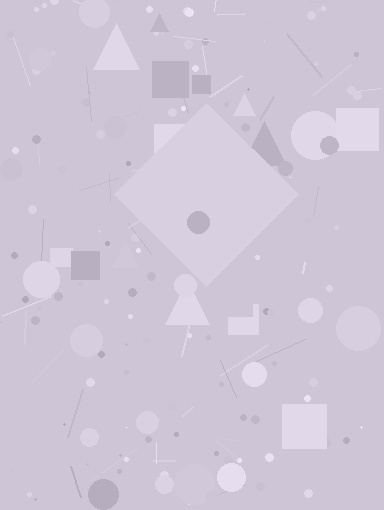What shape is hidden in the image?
A diamond is hidden in the image.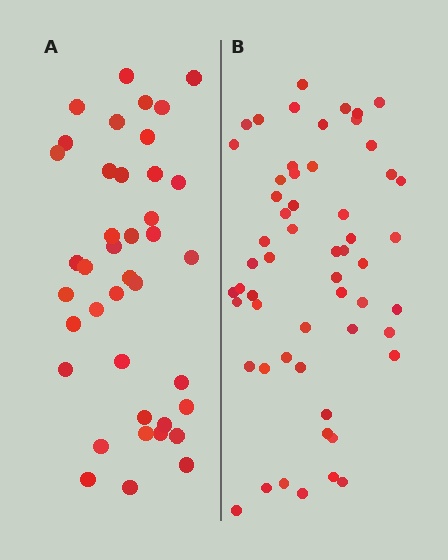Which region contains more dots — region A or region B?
Region B (the right region) has more dots.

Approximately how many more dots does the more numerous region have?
Region B has approximately 15 more dots than region A.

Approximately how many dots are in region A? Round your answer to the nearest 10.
About 40 dots.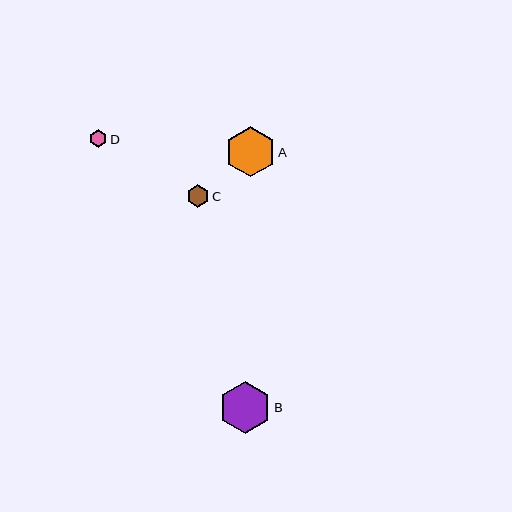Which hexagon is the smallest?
Hexagon D is the smallest with a size of approximately 18 pixels.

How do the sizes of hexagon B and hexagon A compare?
Hexagon B and hexagon A are approximately the same size.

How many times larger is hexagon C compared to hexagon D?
Hexagon C is approximately 1.3 times the size of hexagon D.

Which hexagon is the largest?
Hexagon B is the largest with a size of approximately 52 pixels.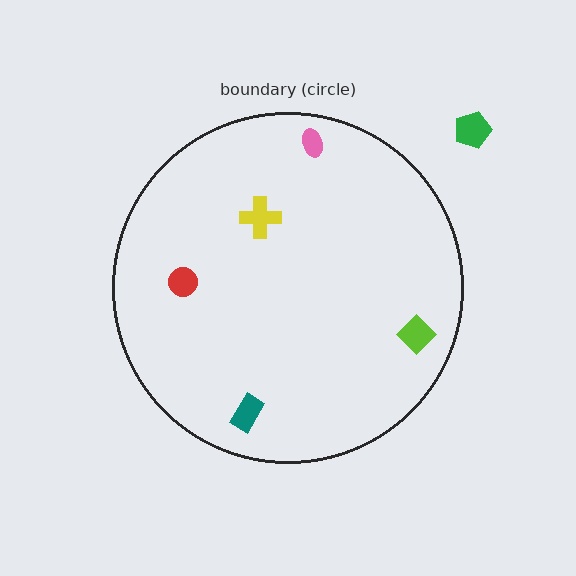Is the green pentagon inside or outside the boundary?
Outside.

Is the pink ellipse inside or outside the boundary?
Inside.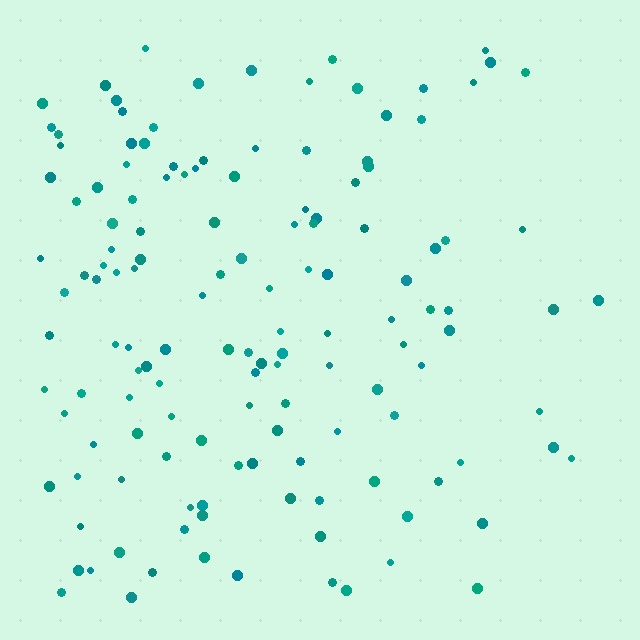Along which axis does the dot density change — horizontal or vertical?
Horizontal.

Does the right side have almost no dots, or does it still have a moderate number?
Still a moderate number, just noticeably fewer than the left.